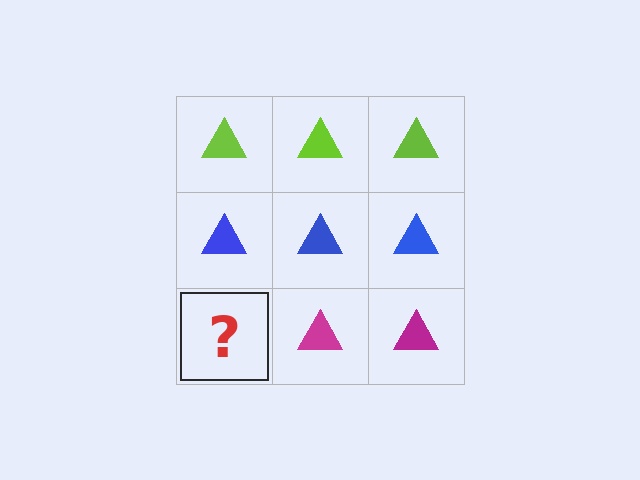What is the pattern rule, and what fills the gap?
The rule is that each row has a consistent color. The gap should be filled with a magenta triangle.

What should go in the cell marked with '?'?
The missing cell should contain a magenta triangle.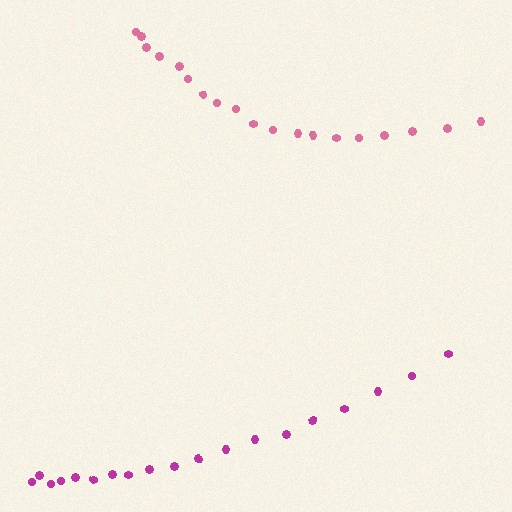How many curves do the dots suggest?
There are 2 distinct paths.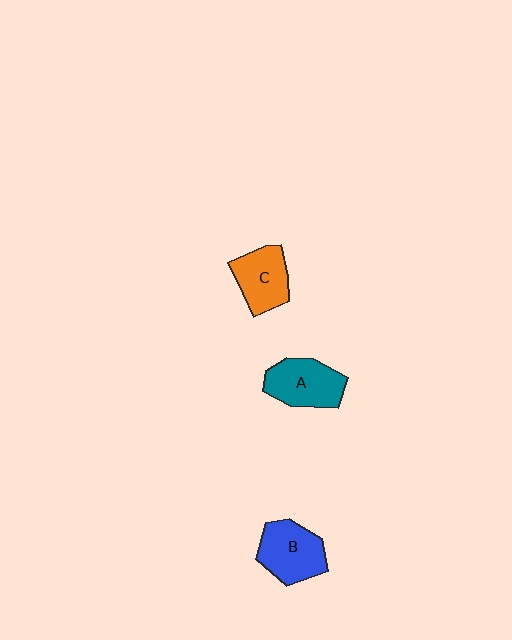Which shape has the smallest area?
Shape C (orange).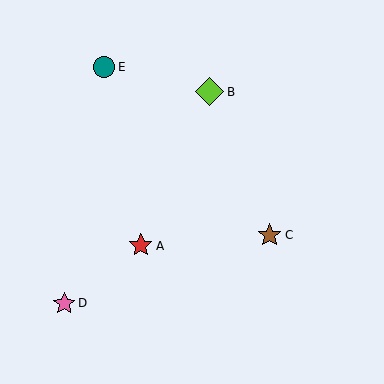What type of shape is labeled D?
Shape D is a pink star.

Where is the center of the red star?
The center of the red star is at (141, 246).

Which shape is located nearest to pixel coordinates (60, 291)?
The pink star (labeled D) at (64, 303) is nearest to that location.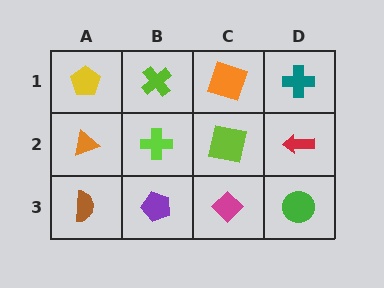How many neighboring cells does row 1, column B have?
3.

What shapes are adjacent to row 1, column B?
A lime cross (row 2, column B), a yellow pentagon (row 1, column A), an orange square (row 1, column C).